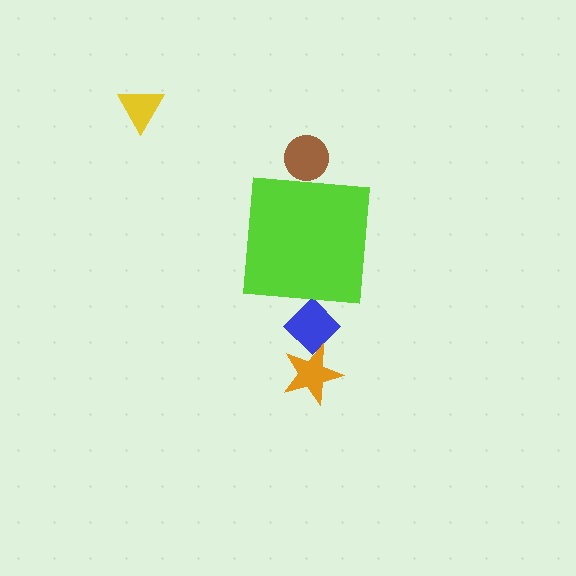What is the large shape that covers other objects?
A lime square.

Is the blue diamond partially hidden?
Yes, the blue diamond is partially hidden behind the lime square.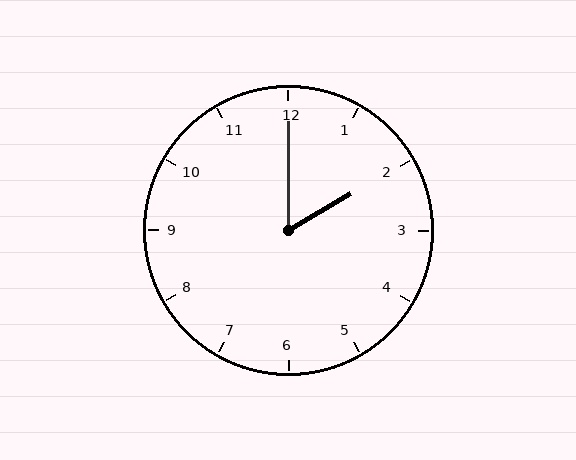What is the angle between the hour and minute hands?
Approximately 60 degrees.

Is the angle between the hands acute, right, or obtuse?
It is acute.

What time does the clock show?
2:00.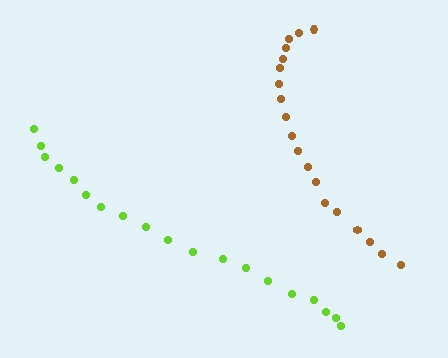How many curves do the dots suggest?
There are 2 distinct paths.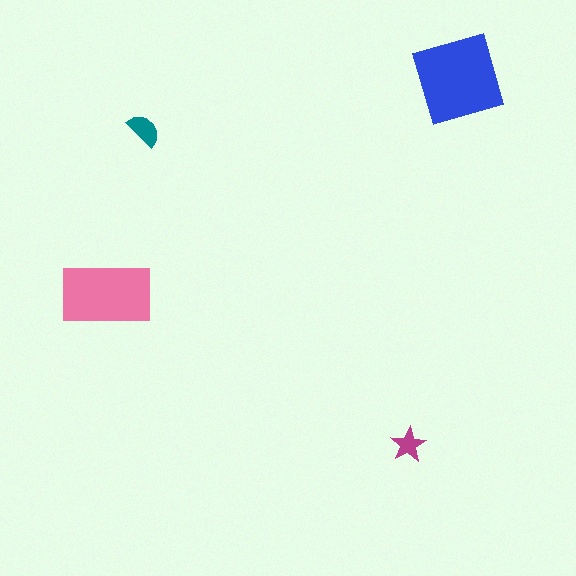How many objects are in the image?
There are 4 objects in the image.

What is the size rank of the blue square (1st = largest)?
1st.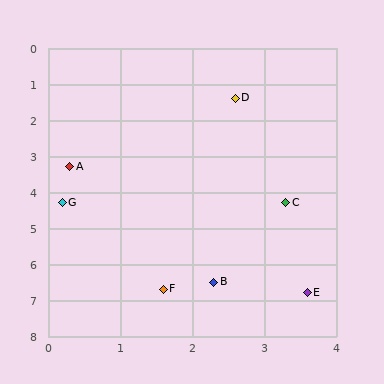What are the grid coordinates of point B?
Point B is at approximately (2.3, 6.5).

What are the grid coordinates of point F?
Point F is at approximately (1.6, 6.7).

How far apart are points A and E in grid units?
Points A and E are about 4.8 grid units apart.